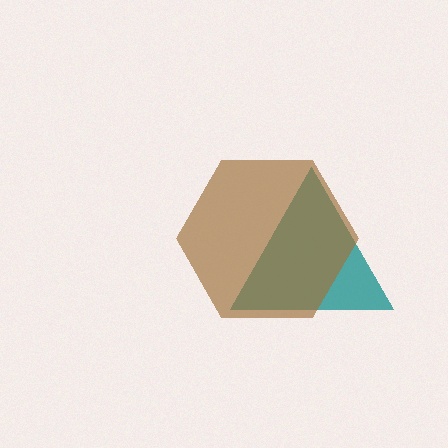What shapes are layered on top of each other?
The layered shapes are: a teal triangle, a brown hexagon.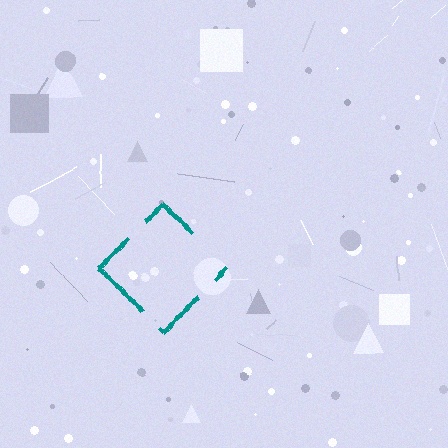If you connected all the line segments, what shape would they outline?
They would outline a diamond.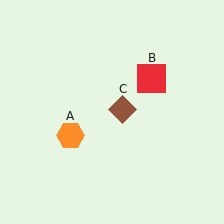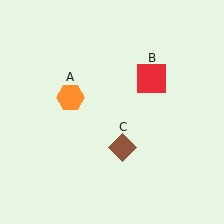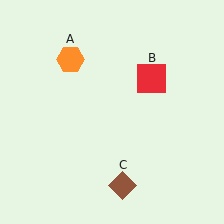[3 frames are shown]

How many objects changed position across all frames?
2 objects changed position: orange hexagon (object A), brown diamond (object C).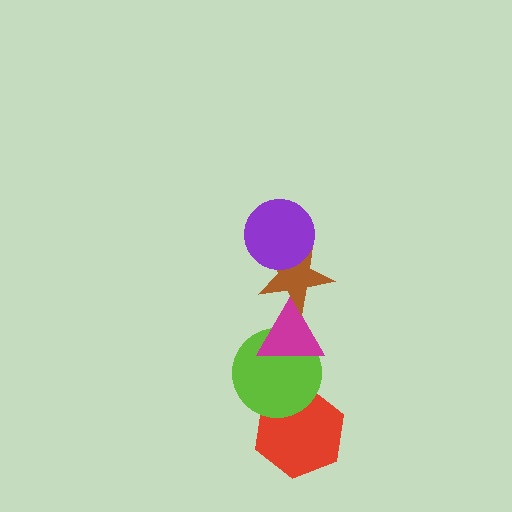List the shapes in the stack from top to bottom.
From top to bottom: the purple circle, the brown star, the magenta triangle, the lime circle, the red hexagon.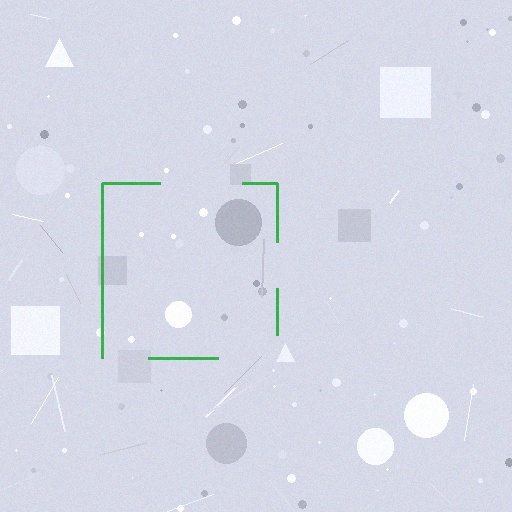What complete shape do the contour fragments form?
The contour fragments form a square.